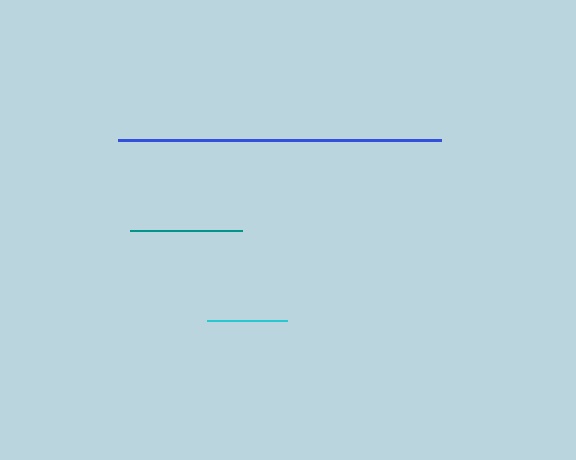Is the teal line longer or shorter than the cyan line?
The teal line is longer than the cyan line.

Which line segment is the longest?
The blue line is the longest at approximately 324 pixels.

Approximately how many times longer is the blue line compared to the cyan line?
The blue line is approximately 4.0 times the length of the cyan line.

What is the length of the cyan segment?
The cyan segment is approximately 81 pixels long.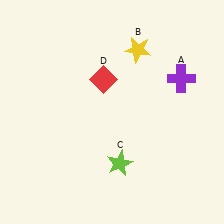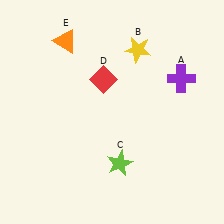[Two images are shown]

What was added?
An orange triangle (E) was added in Image 2.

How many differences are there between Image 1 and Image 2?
There is 1 difference between the two images.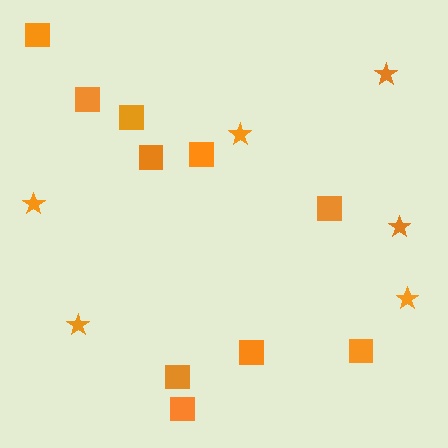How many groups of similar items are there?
There are 2 groups: one group of stars (6) and one group of squares (10).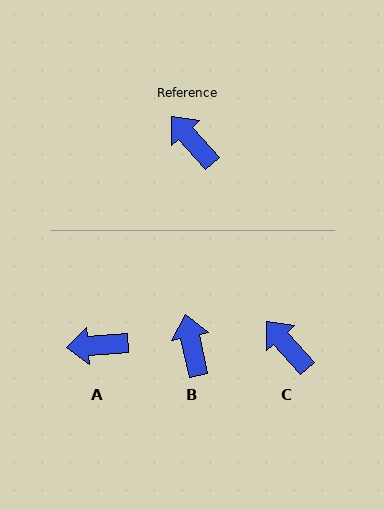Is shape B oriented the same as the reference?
No, it is off by about 29 degrees.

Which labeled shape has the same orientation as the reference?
C.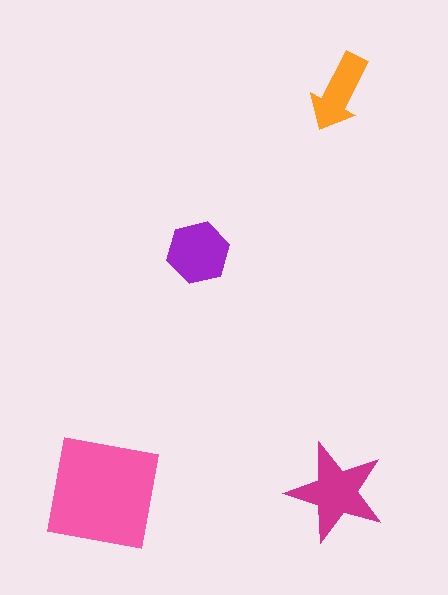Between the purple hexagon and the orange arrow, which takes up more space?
The purple hexagon.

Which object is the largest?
The pink square.